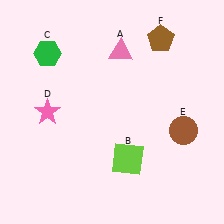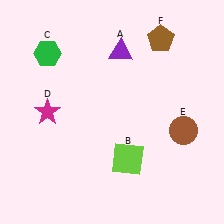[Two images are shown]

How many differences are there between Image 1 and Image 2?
There are 2 differences between the two images.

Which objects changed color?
A changed from pink to purple. D changed from pink to magenta.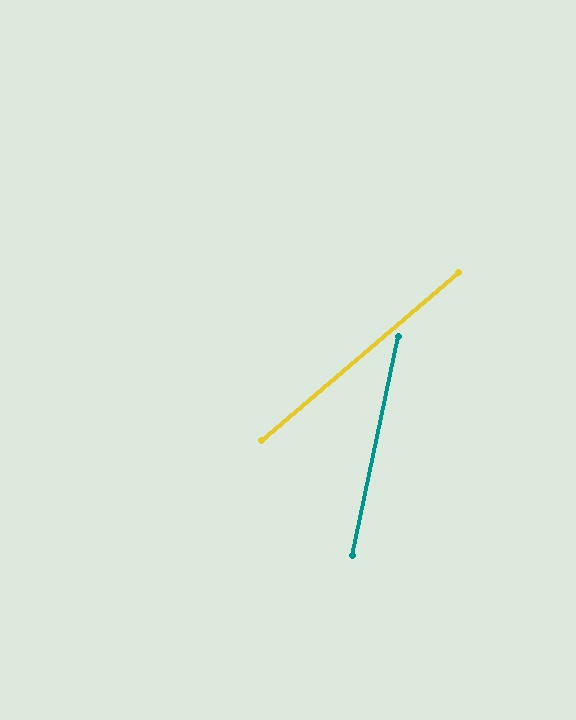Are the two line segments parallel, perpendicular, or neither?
Neither parallel nor perpendicular — they differ by about 38°.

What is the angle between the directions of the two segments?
Approximately 38 degrees.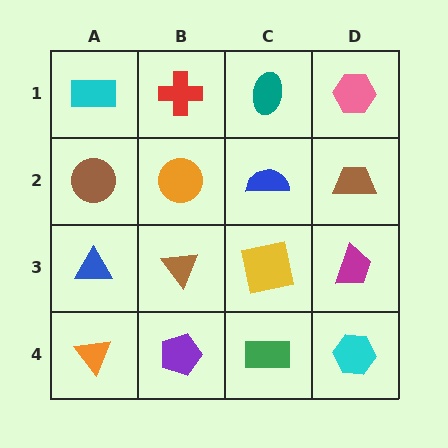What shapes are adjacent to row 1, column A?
A brown circle (row 2, column A), a red cross (row 1, column B).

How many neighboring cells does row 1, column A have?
2.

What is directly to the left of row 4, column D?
A green rectangle.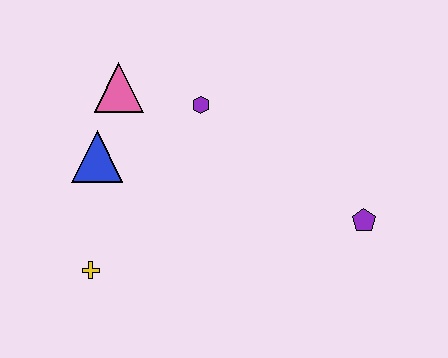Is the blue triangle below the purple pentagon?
No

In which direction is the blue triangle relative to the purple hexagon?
The blue triangle is to the left of the purple hexagon.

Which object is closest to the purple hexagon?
The pink triangle is closest to the purple hexagon.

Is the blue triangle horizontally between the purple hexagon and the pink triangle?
No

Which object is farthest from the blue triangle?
The purple pentagon is farthest from the blue triangle.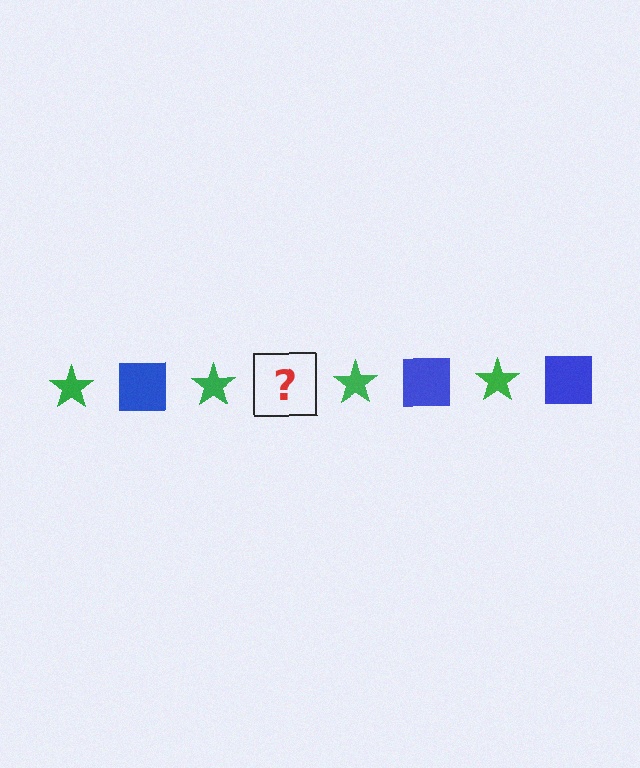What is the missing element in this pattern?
The missing element is a blue square.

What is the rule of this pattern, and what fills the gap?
The rule is that the pattern alternates between green star and blue square. The gap should be filled with a blue square.